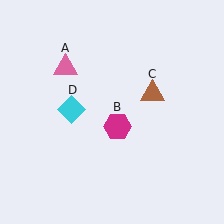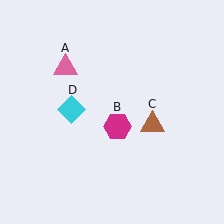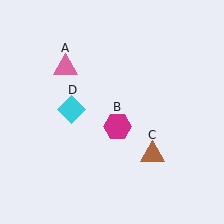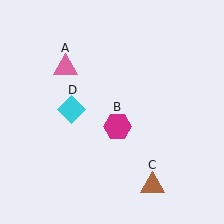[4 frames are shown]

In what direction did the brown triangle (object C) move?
The brown triangle (object C) moved down.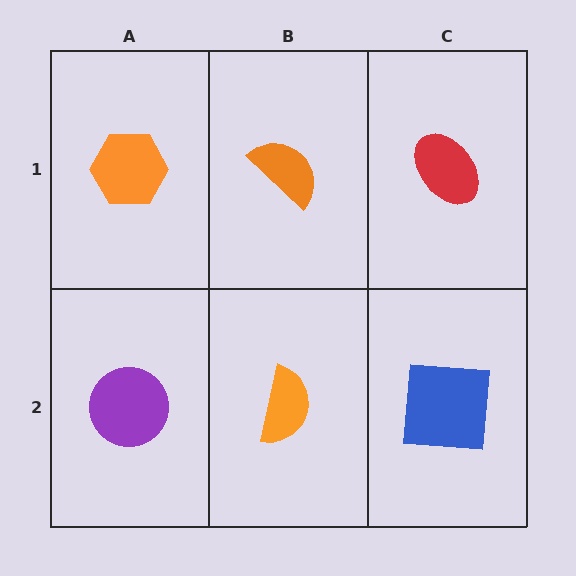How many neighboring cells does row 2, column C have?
2.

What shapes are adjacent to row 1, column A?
A purple circle (row 2, column A), an orange semicircle (row 1, column B).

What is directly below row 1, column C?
A blue square.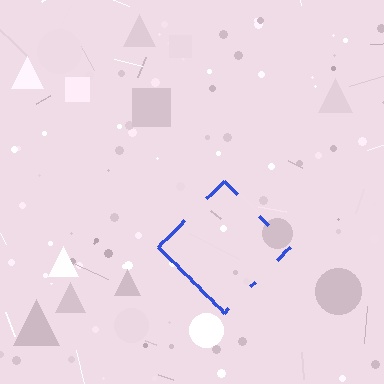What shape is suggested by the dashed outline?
The dashed outline suggests a diamond.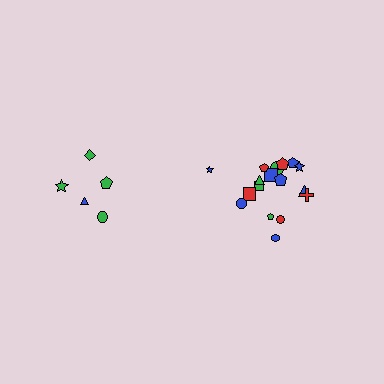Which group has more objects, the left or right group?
The right group.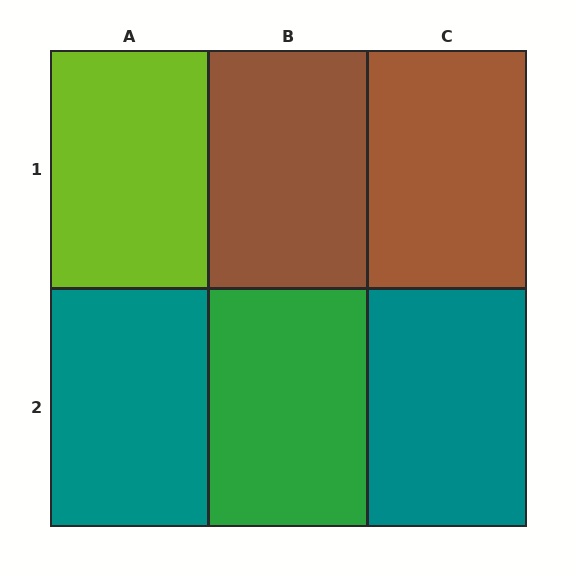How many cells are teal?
2 cells are teal.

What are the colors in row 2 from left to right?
Teal, green, teal.